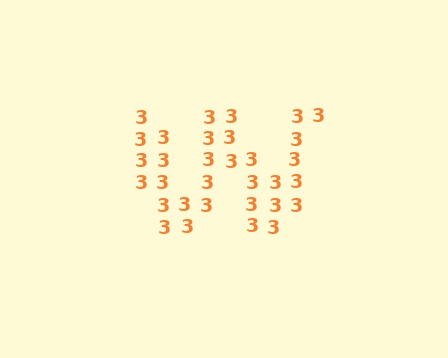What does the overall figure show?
The overall figure shows the letter W.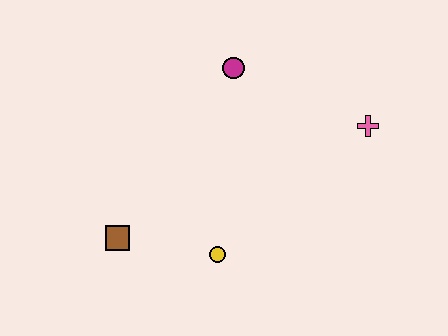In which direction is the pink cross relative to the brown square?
The pink cross is to the right of the brown square.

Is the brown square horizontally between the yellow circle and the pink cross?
No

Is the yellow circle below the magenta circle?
Yes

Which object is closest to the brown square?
The yellow circle is closest to the brown square.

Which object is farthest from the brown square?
The pink cross is farthest from the brown square.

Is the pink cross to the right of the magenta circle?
Yes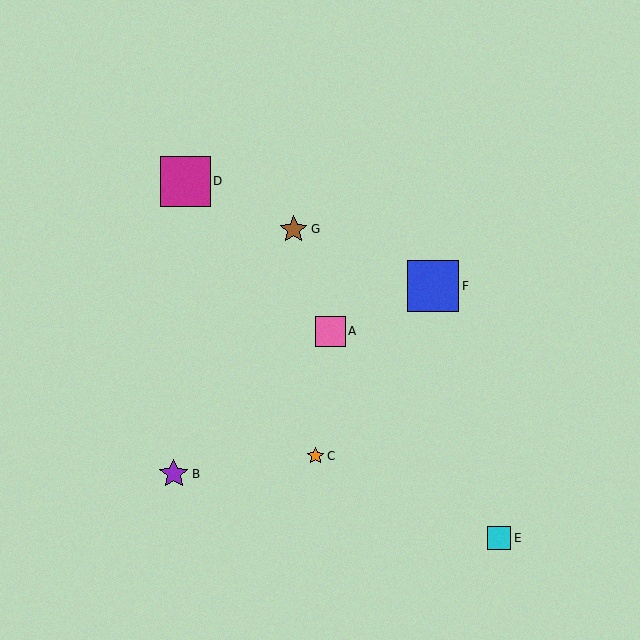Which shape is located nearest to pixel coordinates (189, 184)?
The magenta square (labeled D) at (185, 181) is nearest to that location.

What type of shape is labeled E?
Shape E is a cyan square.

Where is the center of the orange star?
The center of the orange star is at (316, 456).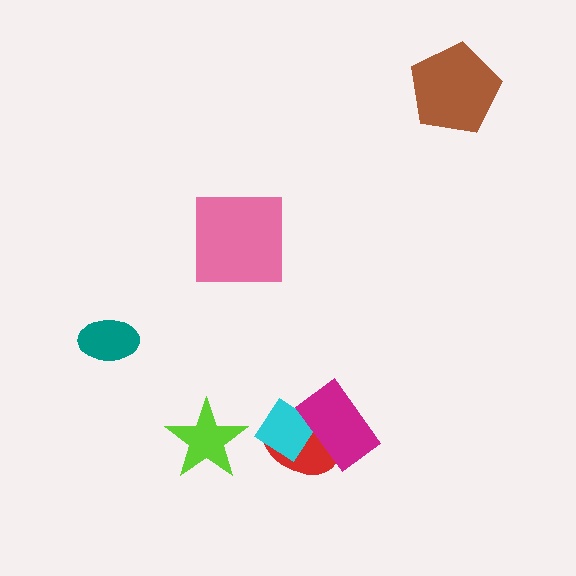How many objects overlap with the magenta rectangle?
2 objects overlap with the magenta rectangle.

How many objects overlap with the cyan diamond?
2 objects overlap with the cyan diamond.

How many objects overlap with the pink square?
0 objects overlap with the pink square.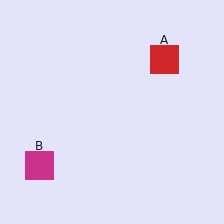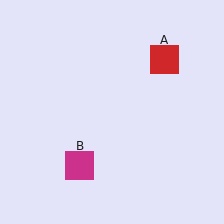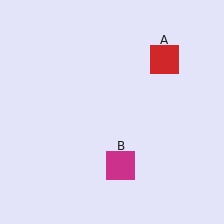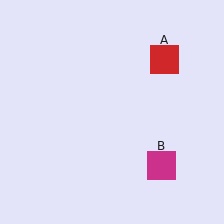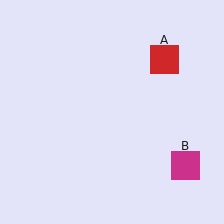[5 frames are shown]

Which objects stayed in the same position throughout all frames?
Red square (object A) remained stationary.